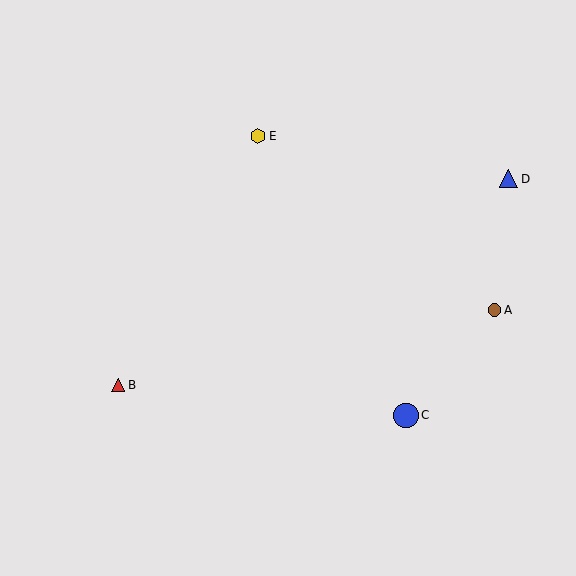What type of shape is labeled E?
Shape E is a yellow hexagon.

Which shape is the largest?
The blue circle (labeled C) is the largest.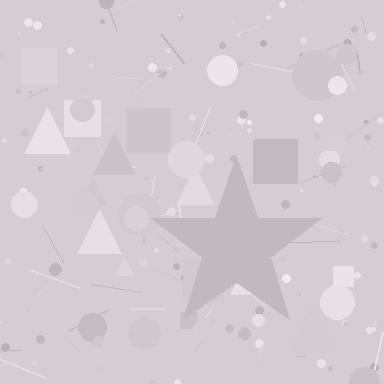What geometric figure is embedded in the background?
A star is embedded in the background.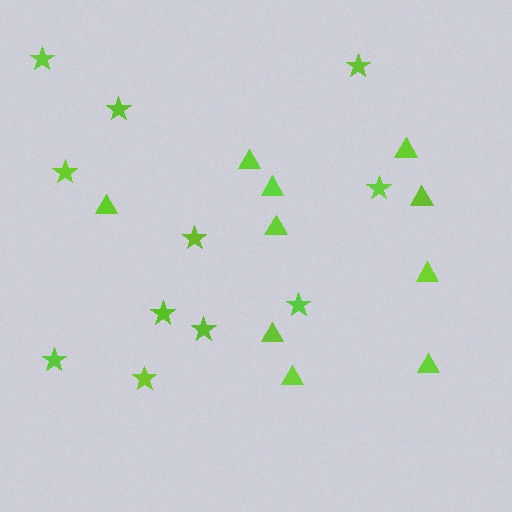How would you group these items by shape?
There are 2 groups: one group of triangles (10) and one group of stars (11).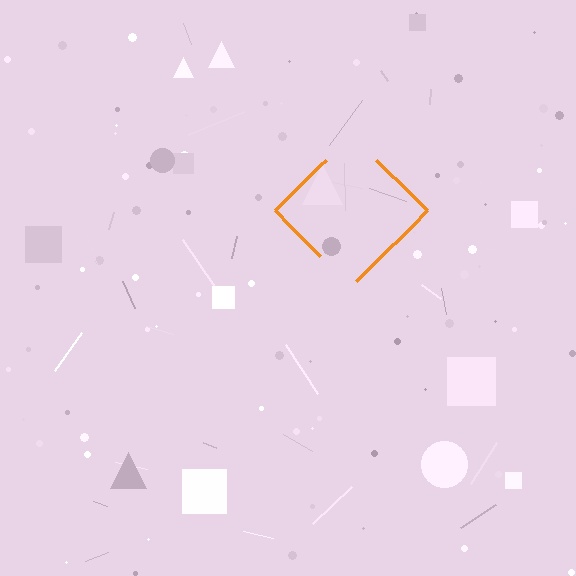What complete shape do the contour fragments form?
The contour fragments form a diamond.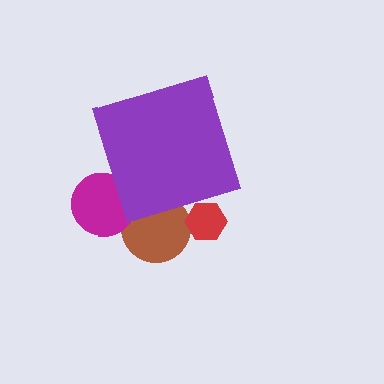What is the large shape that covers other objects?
A purple diamond.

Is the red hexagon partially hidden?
Yes, the red hexagon is partially hidden behind the purple diamond.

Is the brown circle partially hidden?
Yes, the brown circle is partially hidden behind the purple diamond.